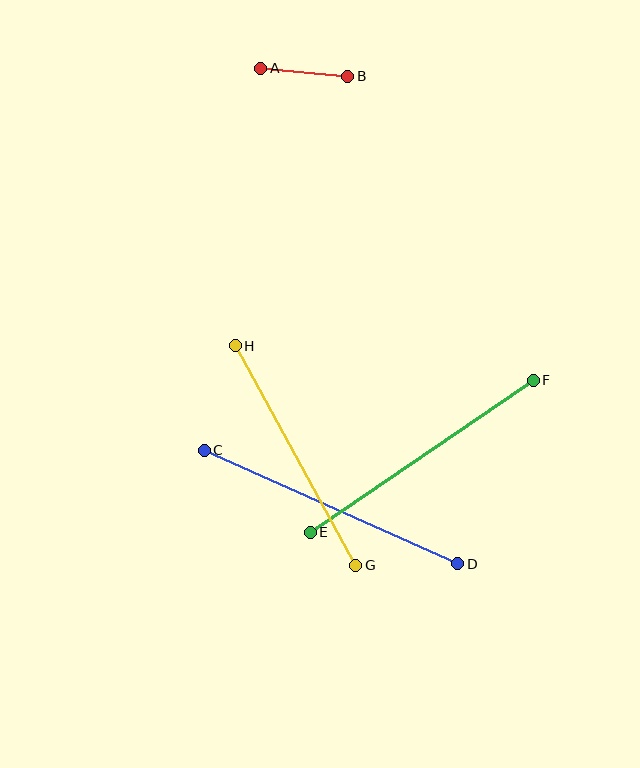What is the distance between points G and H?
The distance is approximately 250 pixels.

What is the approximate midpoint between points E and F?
The midpoint is at approximately (422, 456) pixels.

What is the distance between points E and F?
The distance is approximately 270 pixels.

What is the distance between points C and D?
The distance is approximately 278 pixels.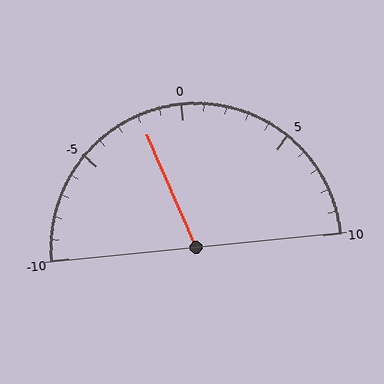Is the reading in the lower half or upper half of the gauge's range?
The reading is in the lower half of the range (-10 to 10).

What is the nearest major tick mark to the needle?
The nearest major tick mark is 0.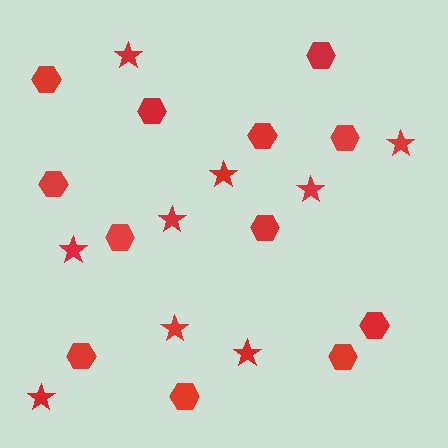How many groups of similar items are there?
There are 2 groups: one group of stars (9) and one group of hexagons (12).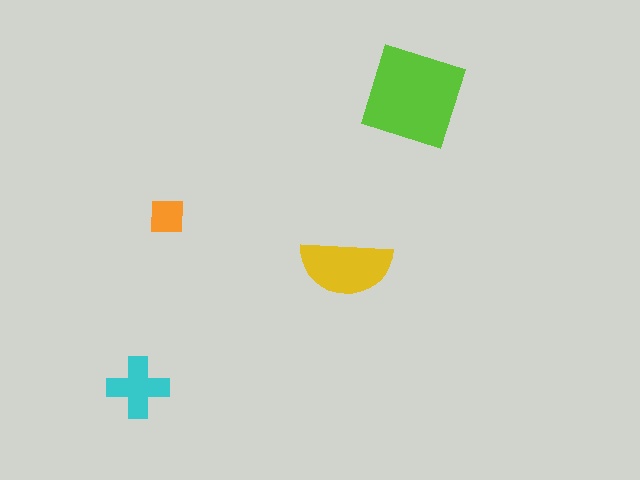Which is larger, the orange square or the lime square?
The lime square.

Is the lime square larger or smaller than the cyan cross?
Larger.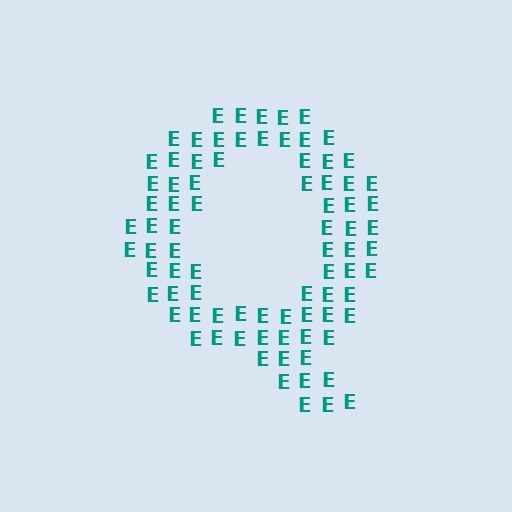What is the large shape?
The large shape is the letter Q.